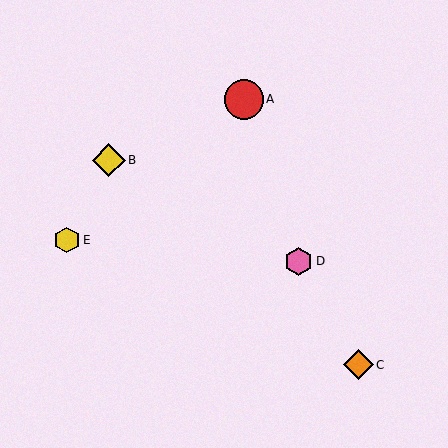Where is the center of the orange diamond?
The center of the orange diamond is at (358, 365).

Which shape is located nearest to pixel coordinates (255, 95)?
The red circle (labeled A) at (244, 99) is nearest to that location.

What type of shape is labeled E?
Shape E is a yellow hexagon.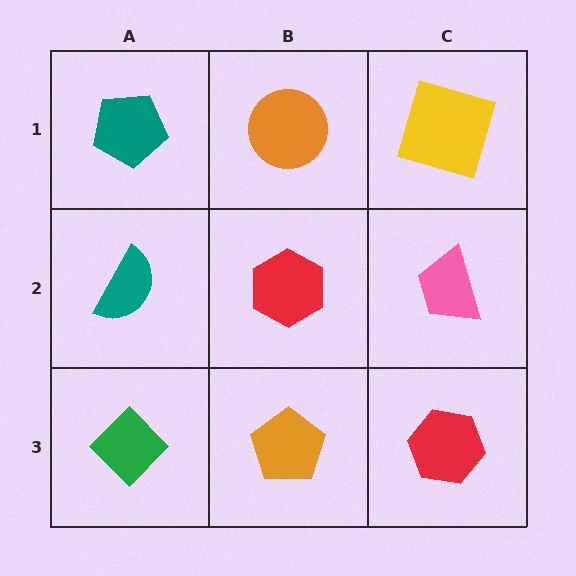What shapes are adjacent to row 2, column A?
A teal pentagon (row 1, column A), a green diamond (row 3, column A), a red hexagon (row 2, column B).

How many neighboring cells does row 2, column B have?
4.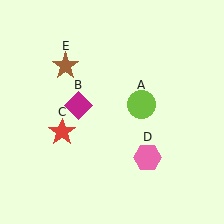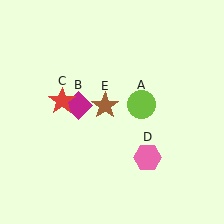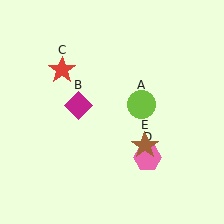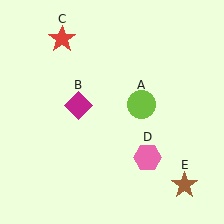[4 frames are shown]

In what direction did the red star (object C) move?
The red star (object C) moved up.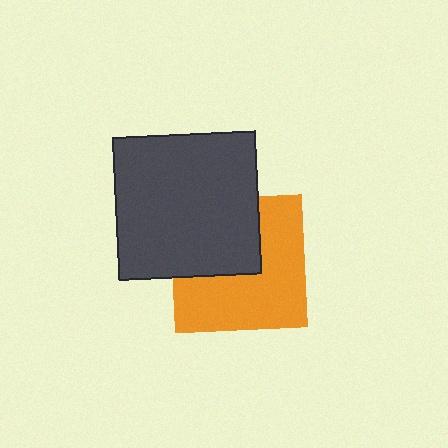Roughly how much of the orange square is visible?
About half of it is visible (roughly 61%).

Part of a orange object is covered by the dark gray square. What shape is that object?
It is a square.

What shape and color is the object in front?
The object in front is a dark gray square.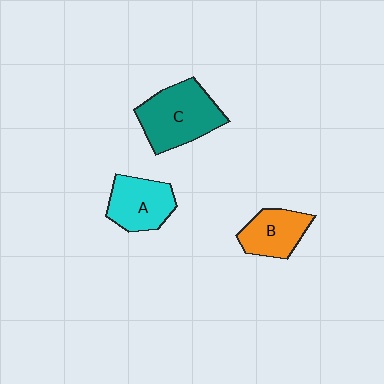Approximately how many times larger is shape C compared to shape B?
Approximately 1.5 times.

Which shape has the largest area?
Shape C (teal).